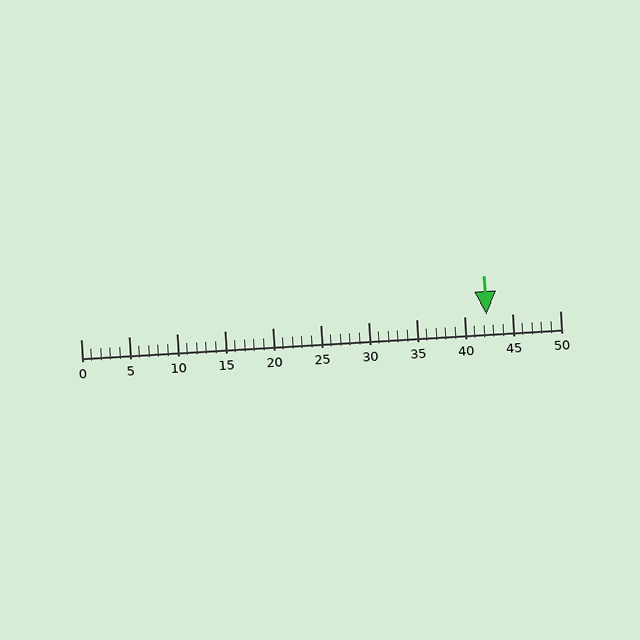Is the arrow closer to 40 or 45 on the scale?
The arrow is closer to 40.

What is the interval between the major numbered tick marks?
The major tick marks are spaced 5 units apart.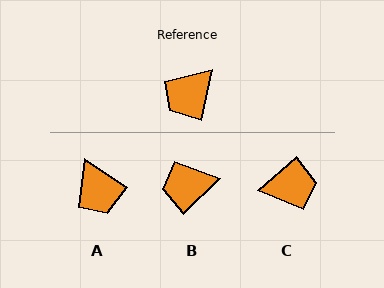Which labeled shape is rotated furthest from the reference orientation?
C, about 144 degrees away.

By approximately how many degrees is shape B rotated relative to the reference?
Approximately 34 degrees clockwise.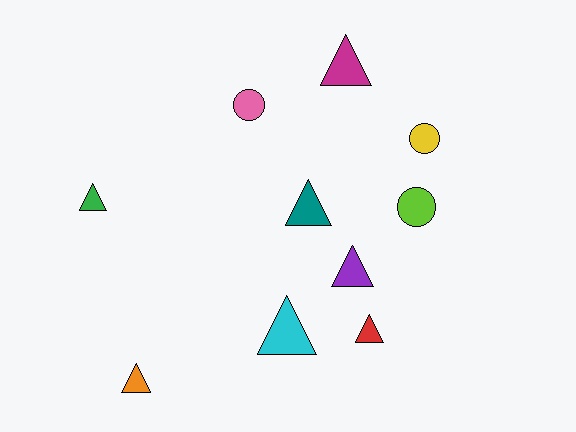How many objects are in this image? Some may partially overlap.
There are 10 objects.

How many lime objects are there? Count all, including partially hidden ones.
There is 1 lime object.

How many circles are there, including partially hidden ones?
There are 3 circles.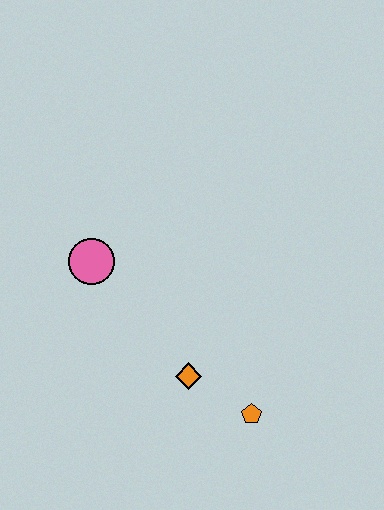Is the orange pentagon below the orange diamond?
Yes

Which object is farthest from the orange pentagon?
The pink circle is farthest from the orange pentagon.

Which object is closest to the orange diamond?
The orange pentagon is closest to the orange diamond.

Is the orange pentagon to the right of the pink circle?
Yes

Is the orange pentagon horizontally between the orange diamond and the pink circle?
No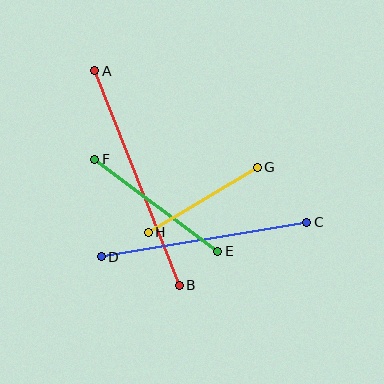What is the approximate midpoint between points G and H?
The midpoint is at approximately (203, 200) pixels.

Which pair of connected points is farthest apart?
Points A and B are farthest apart.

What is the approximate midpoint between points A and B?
The midpoint is at approximately (137, 178) pixels.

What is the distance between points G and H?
The distance is approximately 127 pixels.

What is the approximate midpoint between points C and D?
The midpoint is at approximately (204, 240) pixels.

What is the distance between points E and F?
The distance is approximately 154 pixels.